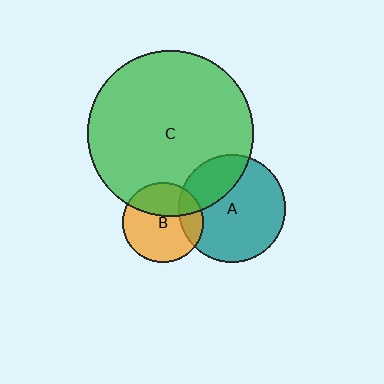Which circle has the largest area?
Circle C (green).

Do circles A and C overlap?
Yes.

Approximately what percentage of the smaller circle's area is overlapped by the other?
Approximately 30%.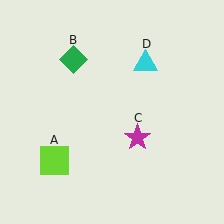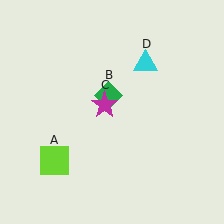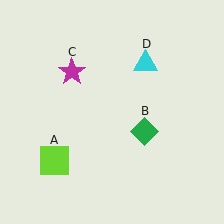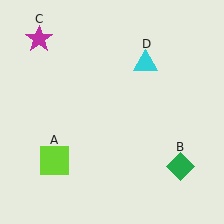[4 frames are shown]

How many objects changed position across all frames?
2 objects changed position: green diamond (object B), magenta star (object C).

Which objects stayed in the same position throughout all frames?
Lime square (object A) and cyan triangle (object D) remained stationary.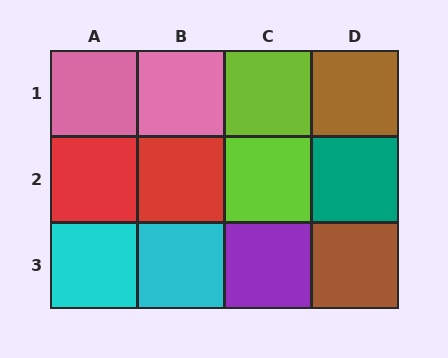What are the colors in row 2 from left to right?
Red, red, lime, teal.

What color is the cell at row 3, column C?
Purple.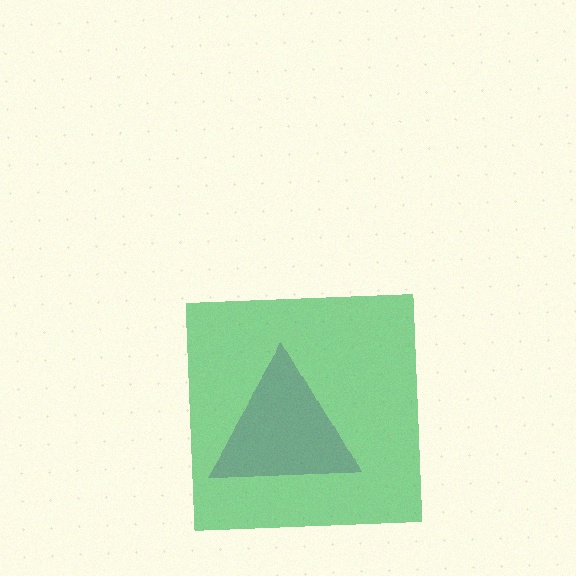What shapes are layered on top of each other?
The layered shapes are: a purple triangle, a green square.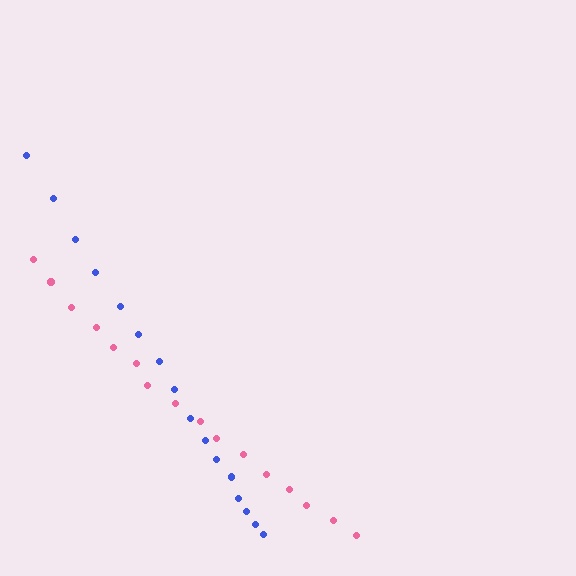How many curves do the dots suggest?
There are 2 distinct paths.